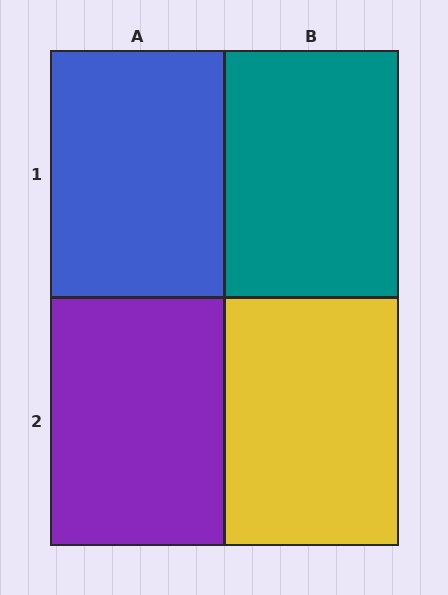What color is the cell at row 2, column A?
Purple.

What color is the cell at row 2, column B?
Yellow.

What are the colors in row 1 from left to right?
Blue, teal.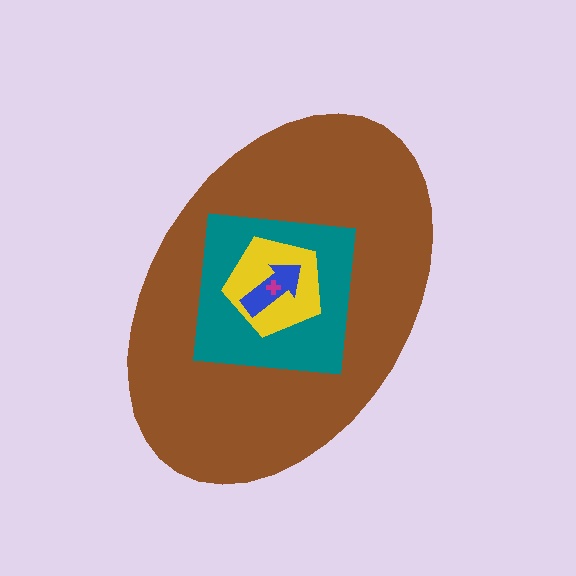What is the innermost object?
The magenta cross.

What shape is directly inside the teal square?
The yellow pentagon.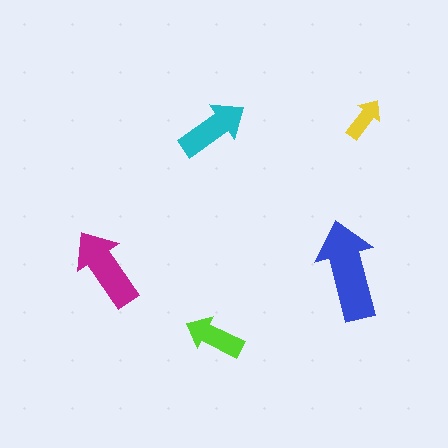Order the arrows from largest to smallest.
the blue one, the magenta one, the cyan one, the lime one, the yellow one.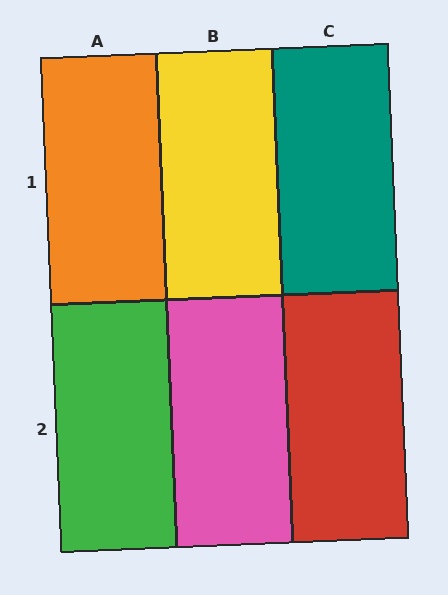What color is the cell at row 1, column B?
Yellow.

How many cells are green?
1 cell is green.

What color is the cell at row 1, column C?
Teal.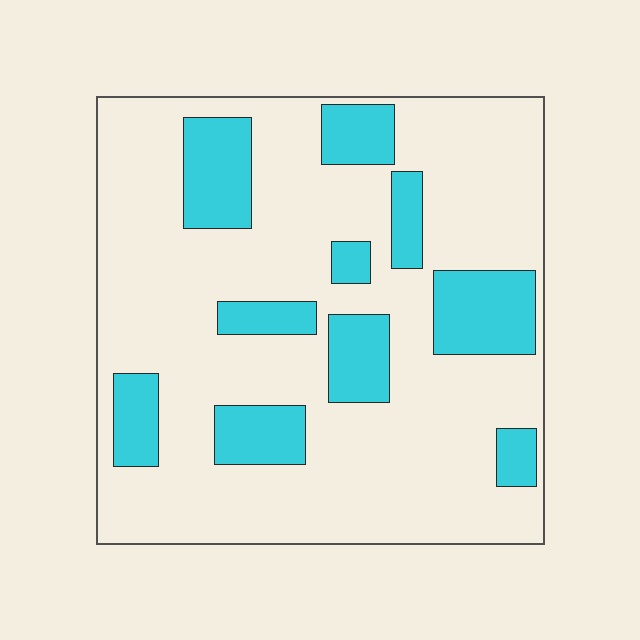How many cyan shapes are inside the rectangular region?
10.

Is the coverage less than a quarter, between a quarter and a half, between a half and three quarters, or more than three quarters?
Less than a quarter.